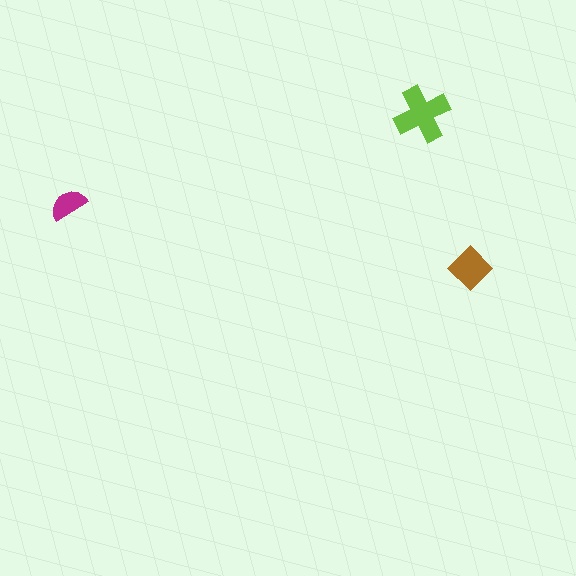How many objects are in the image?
There are 3 objects in the image.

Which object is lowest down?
The brown diamond is bottommost.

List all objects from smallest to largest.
The magenta semicircle, the brown diamond, the lime cross.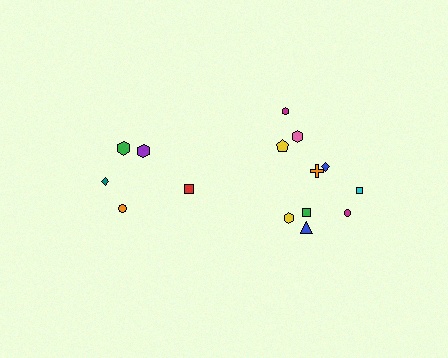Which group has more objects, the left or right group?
The right group.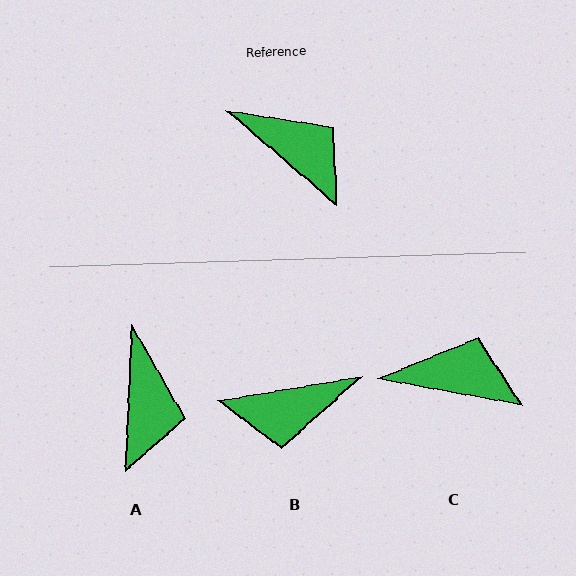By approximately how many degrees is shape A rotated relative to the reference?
Approximately 51 degrees clockwise.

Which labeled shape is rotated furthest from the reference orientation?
B, about 129 degrees away.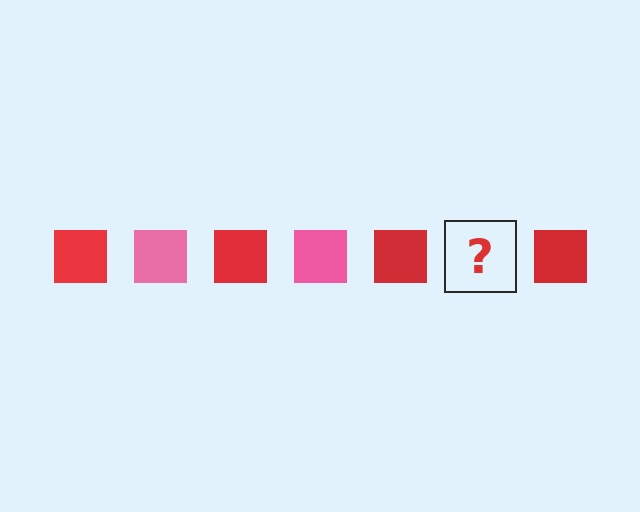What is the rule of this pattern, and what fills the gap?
The rule is that the pattern cycles through red, pink squares. The gap should be filled with a pink square.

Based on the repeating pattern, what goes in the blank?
The blank should be a pink square.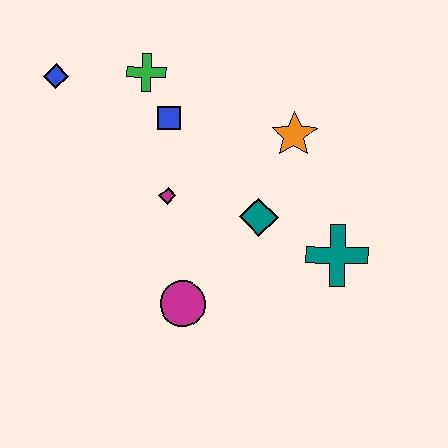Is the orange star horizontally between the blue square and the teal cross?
Yes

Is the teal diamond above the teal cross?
Yes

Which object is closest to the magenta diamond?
The blue square is closest to the magenta diamond.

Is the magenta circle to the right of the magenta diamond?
Yes